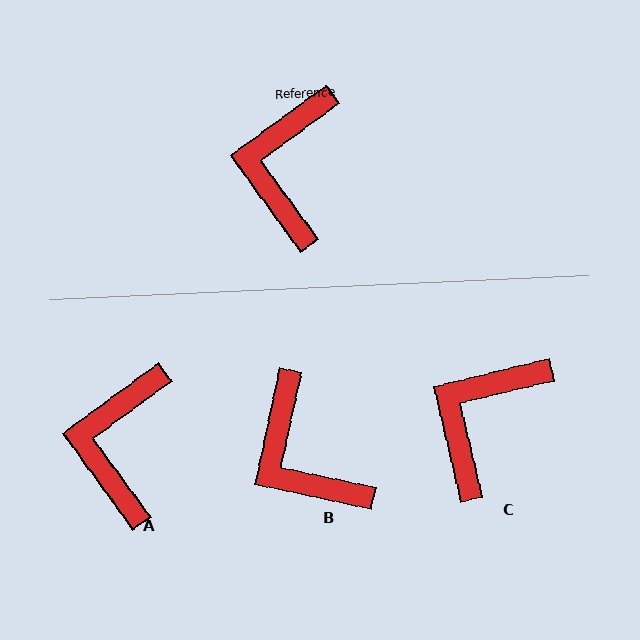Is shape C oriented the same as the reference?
No, it is off by about 23 degrees.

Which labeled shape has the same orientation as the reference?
A.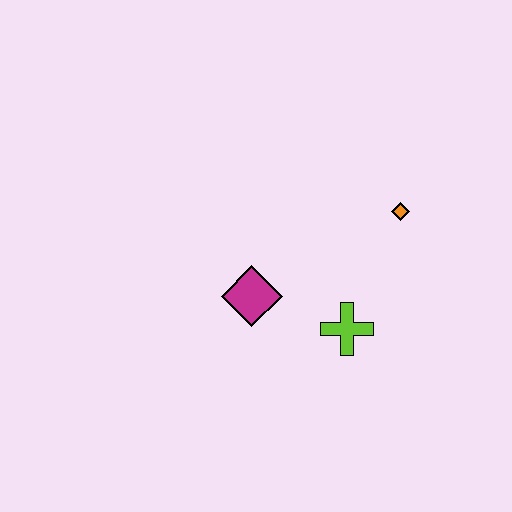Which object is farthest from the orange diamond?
The magenta diamond is farthest from the orange diamond.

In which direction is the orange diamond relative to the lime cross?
The orange diamond is above the lime cross.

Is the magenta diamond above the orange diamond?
No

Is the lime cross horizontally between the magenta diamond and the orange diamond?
Yes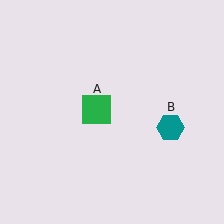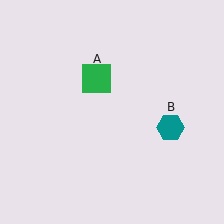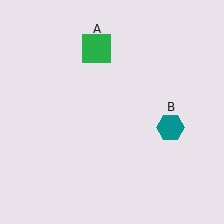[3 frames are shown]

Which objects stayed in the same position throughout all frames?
Teal hexagon (object B) remained stationary.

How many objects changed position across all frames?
1 object changed position: green square (object A).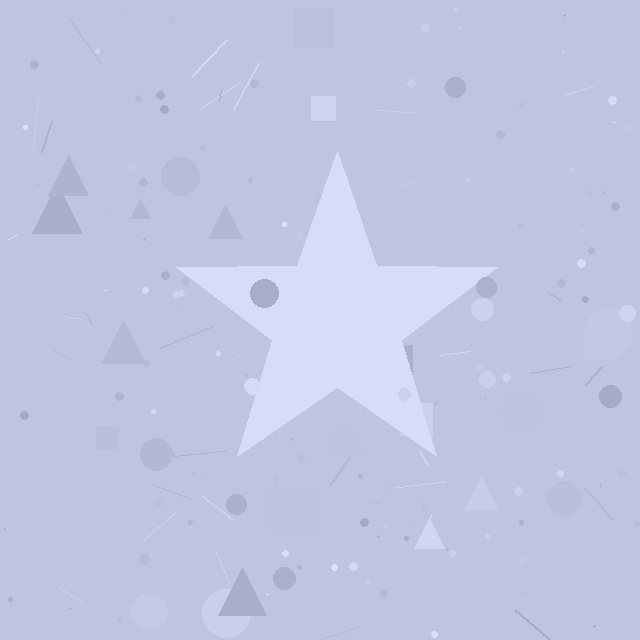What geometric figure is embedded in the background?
A star is embedded in the background.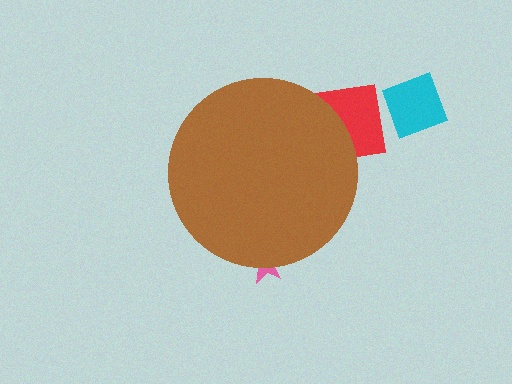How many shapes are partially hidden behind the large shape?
2 shapes are partially hidden.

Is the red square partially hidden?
Yes, the red square is partially hidden behind the brown circle.